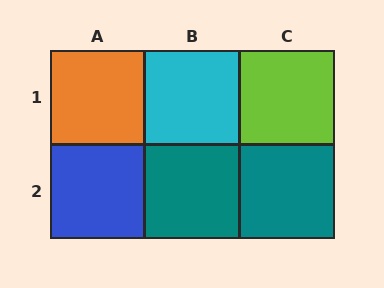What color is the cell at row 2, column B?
Teal.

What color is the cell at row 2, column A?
Blue.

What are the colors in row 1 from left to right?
Orange, cyan, lime.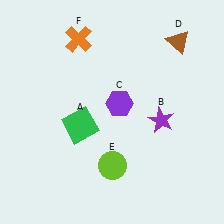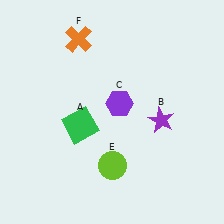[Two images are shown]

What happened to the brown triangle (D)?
The brown triangle (D) was removed in Image 2. It was in the top-right area of Image 1.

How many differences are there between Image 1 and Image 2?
There is 1 difference between the two images.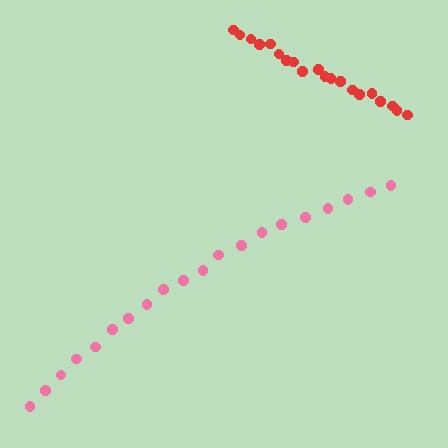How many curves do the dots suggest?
There are 2 distinct paths.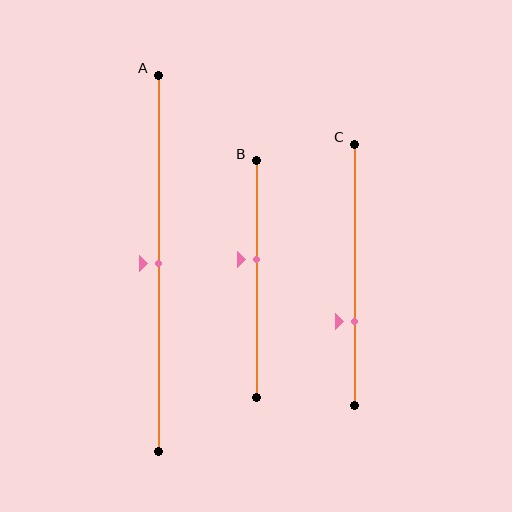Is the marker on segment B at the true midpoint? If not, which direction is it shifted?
No, the marker on segment B is shifted upward by about 8% of the segment length.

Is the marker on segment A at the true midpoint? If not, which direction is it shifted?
Yes, the marker on segment A is at the true midpoint.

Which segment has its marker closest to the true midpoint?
Segment A has its marker closest to the true midpoint.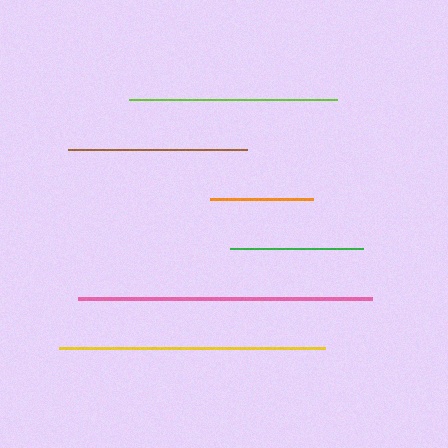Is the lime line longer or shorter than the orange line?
The lime line is longer than the orange line.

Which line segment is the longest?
The pink line is the longest at approximately 294 pixels.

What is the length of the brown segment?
The brown segment is approximately 179 pixels long.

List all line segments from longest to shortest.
From longest to shortest: pink, yellow, lime, brown, green, orange.